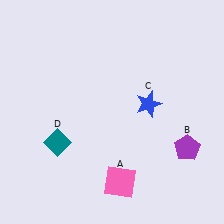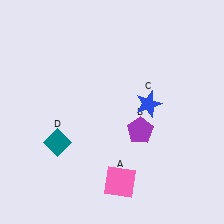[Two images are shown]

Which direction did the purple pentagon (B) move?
The purple pentagon (B) moved left.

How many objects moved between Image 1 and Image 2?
1 object moved between the two images.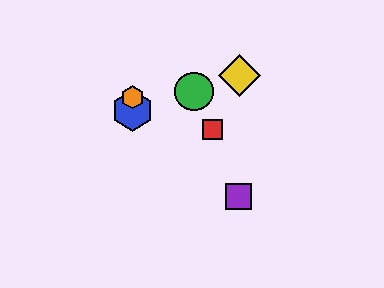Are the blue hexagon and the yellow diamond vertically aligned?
No, the blue hexagon is at x≈133 and the yellow diamond is at x≈240.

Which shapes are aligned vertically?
The blue hexagon, the orange hexagon are aligned vertically.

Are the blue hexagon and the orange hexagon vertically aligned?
Yes, both are at x≈133.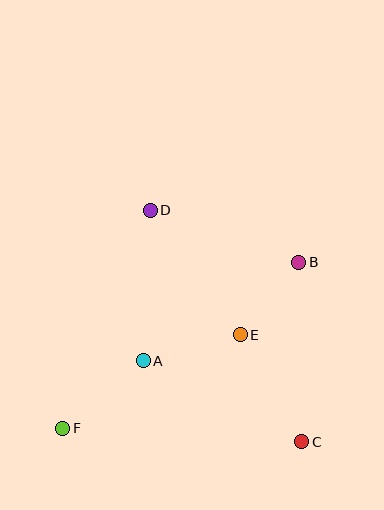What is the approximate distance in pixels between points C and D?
The distance between C and D is approximately 277 pixels.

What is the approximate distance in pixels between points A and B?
The distance between A and B is approximately 184 pixels.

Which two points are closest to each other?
Points B and E are closest to each other.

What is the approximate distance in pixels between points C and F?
The distance between C and F is approximately 239 pixels.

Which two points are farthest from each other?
Points B and F are farthest from each other.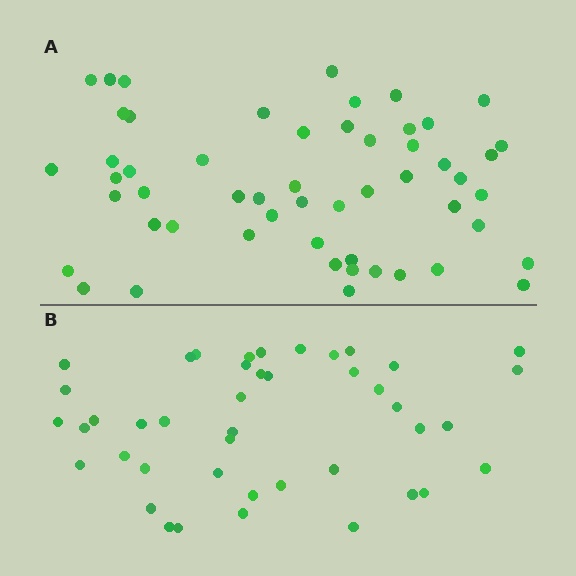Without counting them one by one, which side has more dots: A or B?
Region A (the top region) has more dots.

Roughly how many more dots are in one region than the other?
Region A has roughly 12 or so more dots than region B.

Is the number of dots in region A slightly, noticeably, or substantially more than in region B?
Region A has noticeably more, but not dramatically so. The ratio is roughly 1.3 to 1.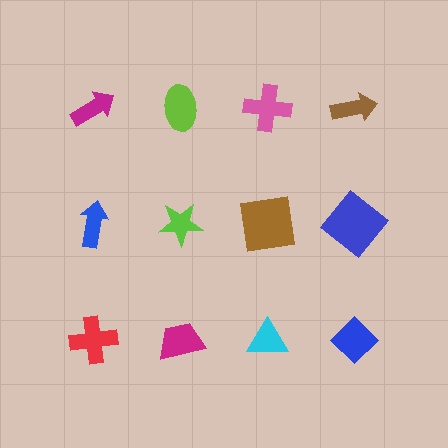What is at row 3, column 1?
A red cross.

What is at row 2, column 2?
A lime star.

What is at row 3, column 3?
A cyan triangle.